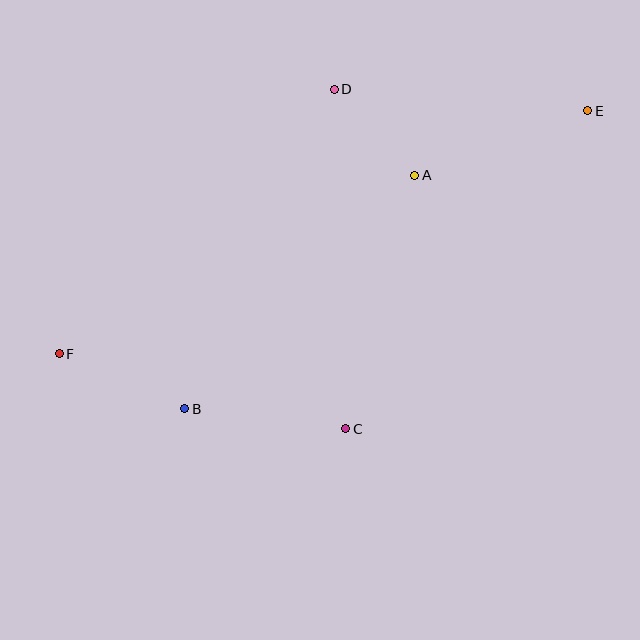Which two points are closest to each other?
Points A and D are closest to each other.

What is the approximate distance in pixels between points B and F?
The distance between B and F is approximately 137 pixels.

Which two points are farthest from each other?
Points E and F are farthest from each other.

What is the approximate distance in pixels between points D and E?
The distance between D and E is approximately 254 pixels.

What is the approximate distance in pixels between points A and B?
The distance between A and B is approximately 328 pixels.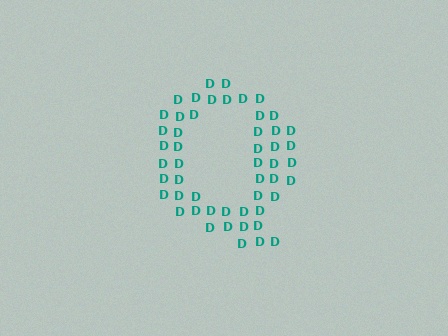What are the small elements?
The small elements are letter D's.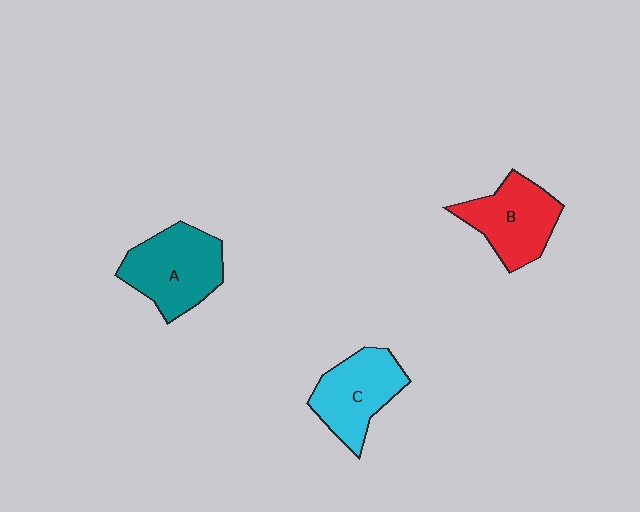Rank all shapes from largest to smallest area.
From largest to smallest: A (teal), B (red), C (cyan).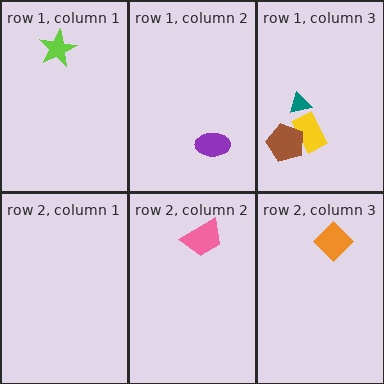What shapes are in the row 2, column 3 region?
The orange diamond.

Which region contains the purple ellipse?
The row 1, column 2 region.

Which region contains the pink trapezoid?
The row 2, column 2 region.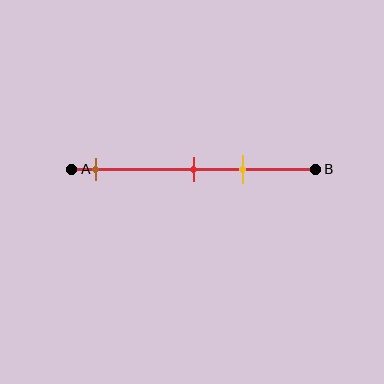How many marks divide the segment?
There are 3 marks dividing the segment.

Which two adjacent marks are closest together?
The red and yellow marks are the closest adjacent pair.